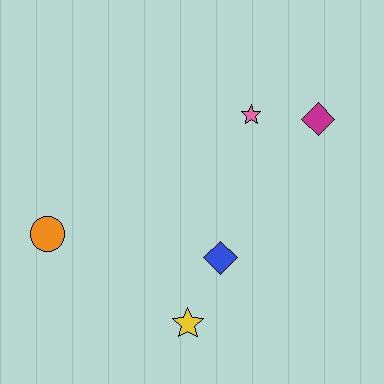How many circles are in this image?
There is 1 circle.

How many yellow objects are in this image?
There is 1 yellow object.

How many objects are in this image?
There are 5 objects.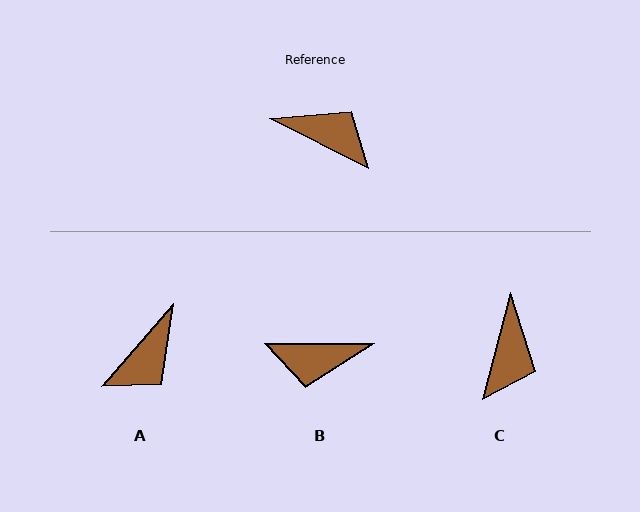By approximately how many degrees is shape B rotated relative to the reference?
Approximately 154 degrees clockwise.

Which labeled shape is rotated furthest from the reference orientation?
B, about 154 degrees away.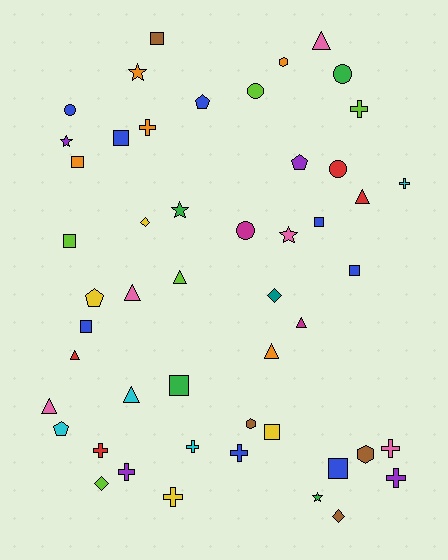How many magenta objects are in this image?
There are 2 magenta objects.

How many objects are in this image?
There are 50 objects.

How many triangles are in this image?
There are 9 triangles.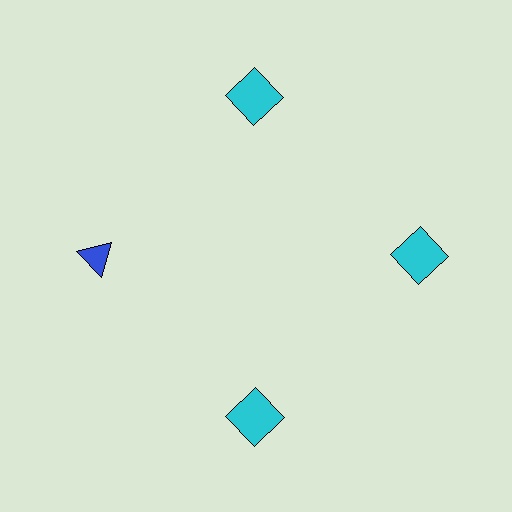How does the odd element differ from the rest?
It differs in both color (blue instead of cyan) and shape (triangle instead of square).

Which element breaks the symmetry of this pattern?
The blue triangle at roughly the 9 o'clock position breaks the symmetry. All other shapes are cyan squares.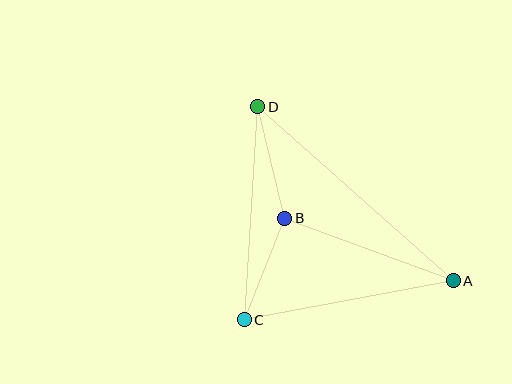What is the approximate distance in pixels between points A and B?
The distance between A and B is approximately 180 pixels.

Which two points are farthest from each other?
Points A and D are farthest from each other.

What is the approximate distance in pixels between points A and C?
The distance between A and C is approximately 213 pixels.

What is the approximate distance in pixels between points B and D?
The distance between B and D is approximately 115 pixels.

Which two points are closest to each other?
Points B and C are closest to each other.